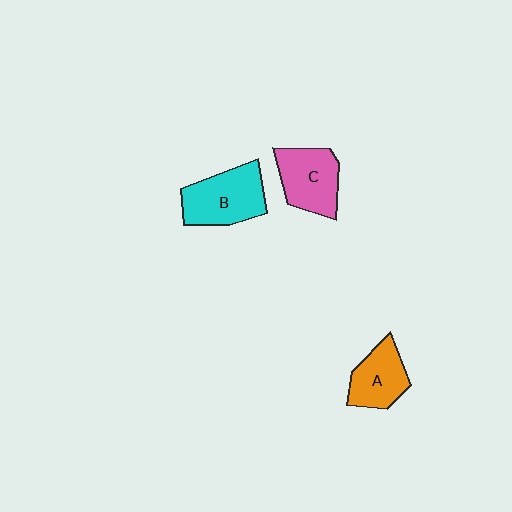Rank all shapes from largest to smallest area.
From largest to smallest: B (cyan), C (pink), A (orange).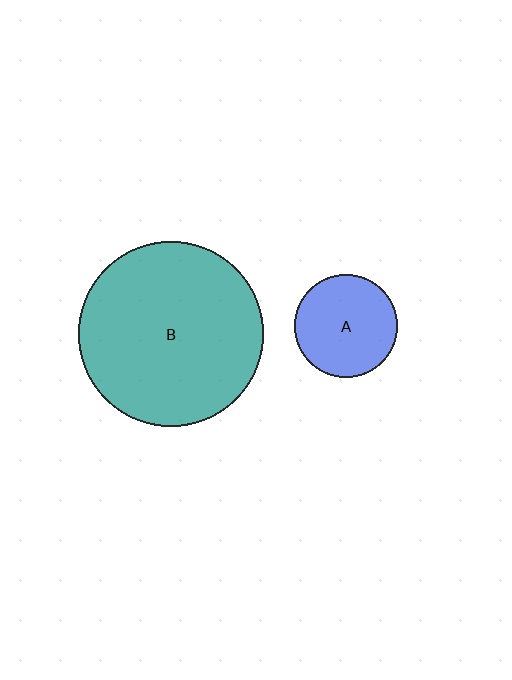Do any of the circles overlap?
No, none of the circles overlap.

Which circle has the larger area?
Circle B (teal).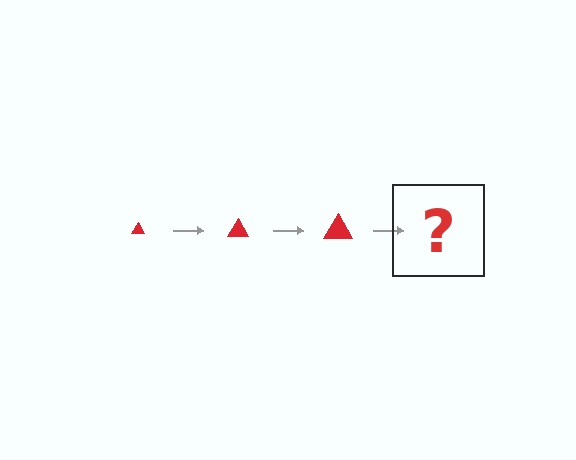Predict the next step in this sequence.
The next step is a red triangle, larger than the previous one.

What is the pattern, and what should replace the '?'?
The pattern is that the triangle gets progressively larger each step. The '?' should be a red triangle, larger than the previous one.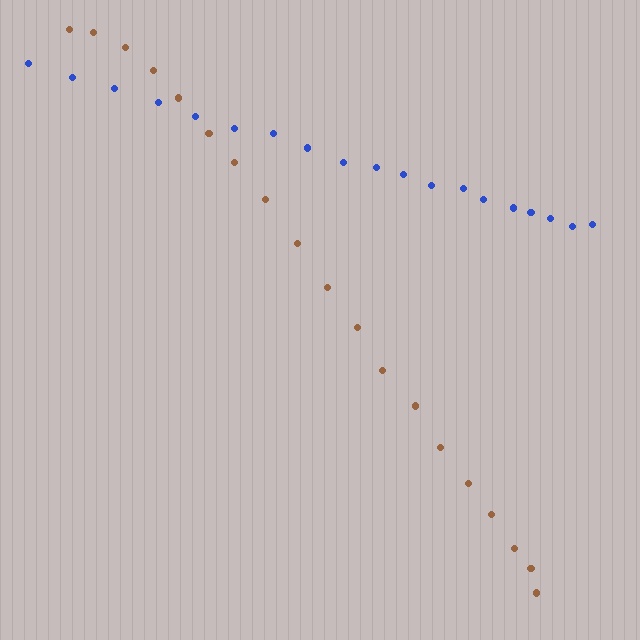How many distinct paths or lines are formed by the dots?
There are 2 distinct paths.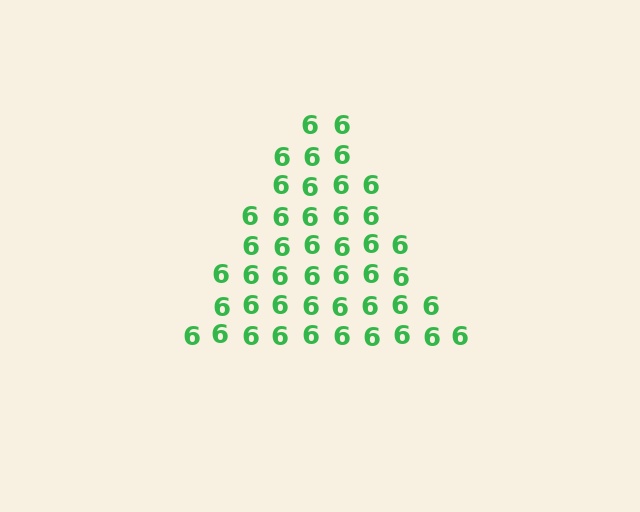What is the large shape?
The large shape is a triangle.